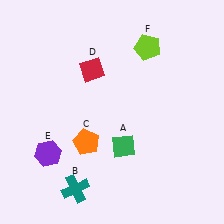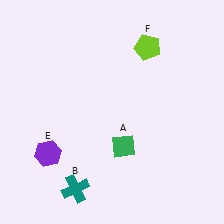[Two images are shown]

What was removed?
The orange pentagon (C), the red diamond (D) were removed in Image 2.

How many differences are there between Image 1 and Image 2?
There are 2 differences between the two images.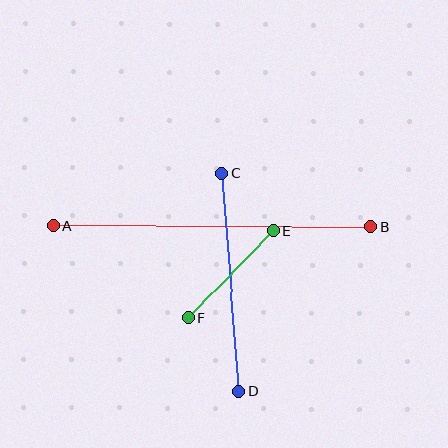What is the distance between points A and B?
The distance is approximately 317 pixels.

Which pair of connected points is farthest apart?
Points A and B are farthest apart.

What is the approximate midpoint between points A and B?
The midpoint is at approximately (212, 226) pixels.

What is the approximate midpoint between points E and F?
The midpoint is at approximately (231, 274) pixels.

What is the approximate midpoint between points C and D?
The midpoint is at approximately (230, 282) pixels.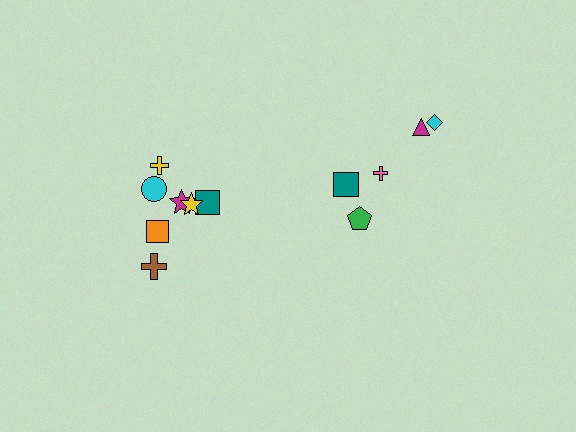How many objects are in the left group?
There are 7 objects.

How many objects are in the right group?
There are 5 objects.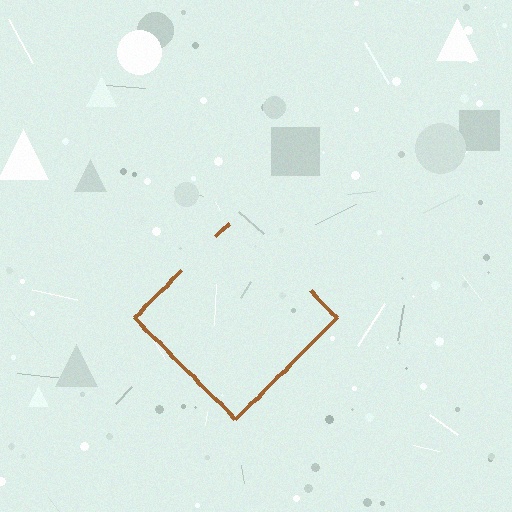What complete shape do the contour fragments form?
The contour fragments form a diamond.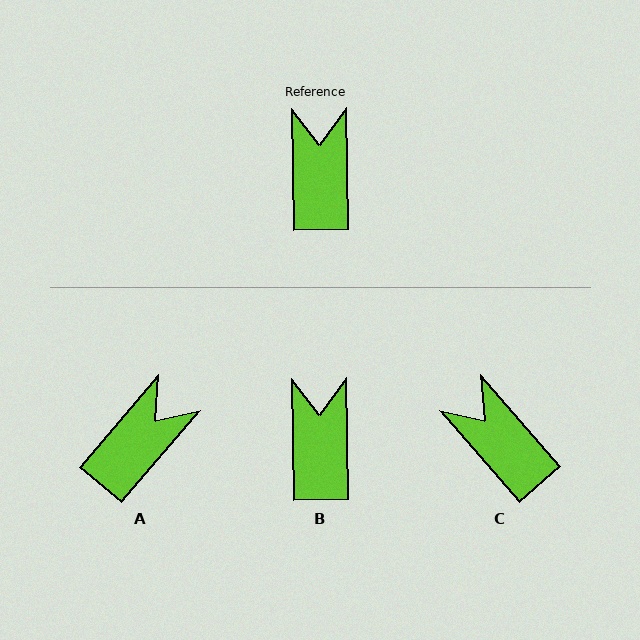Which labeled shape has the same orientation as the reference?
B.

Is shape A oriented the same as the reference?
No, it is off by about 41 degrees.